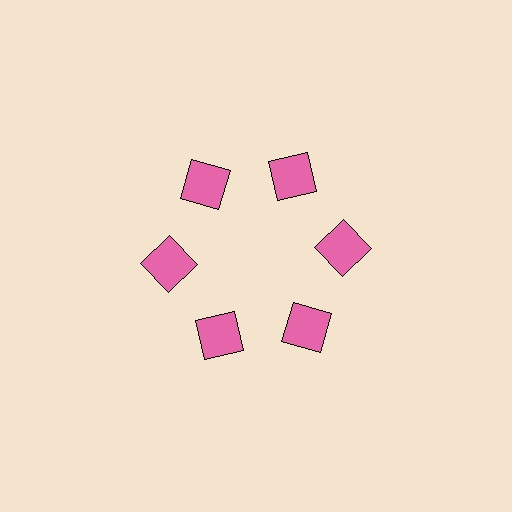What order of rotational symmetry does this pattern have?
This pattern has 6-fold rotational symmetry.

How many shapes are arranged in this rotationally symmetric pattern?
There are 6 shapes, arranged in 6 groups of 1.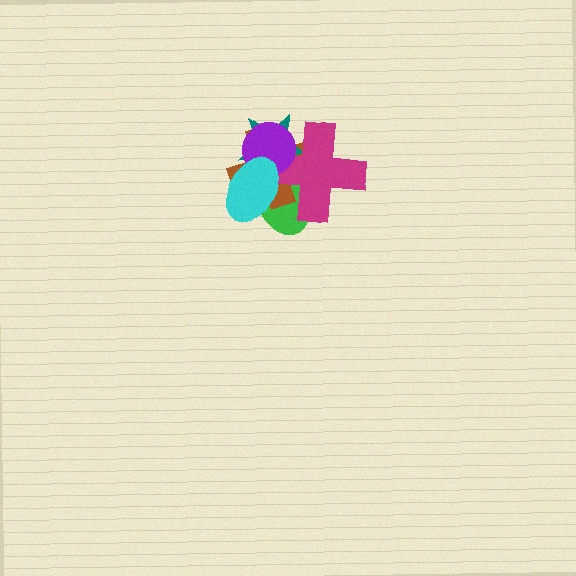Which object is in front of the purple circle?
The cyan ellipse is in front of the purple circle.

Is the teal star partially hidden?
Yes, it is partially covered by another shape.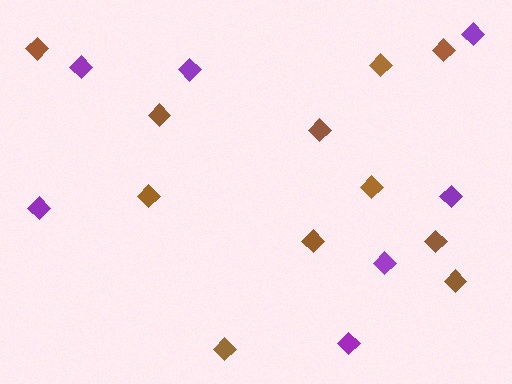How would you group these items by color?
There are 2 groups: one group of purple diamonds (7) and one group of brown diamonds (11).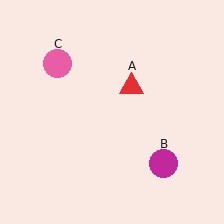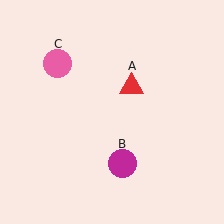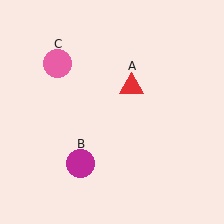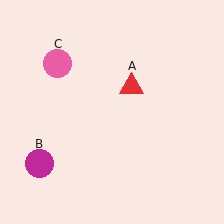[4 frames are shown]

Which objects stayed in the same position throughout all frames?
Red triangle (object A) and pink circle (object C) remained stationary.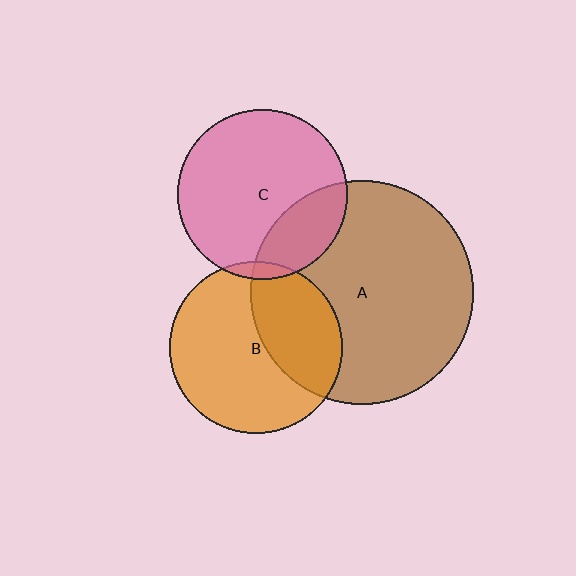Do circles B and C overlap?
Yes.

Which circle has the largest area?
Circle A (brown).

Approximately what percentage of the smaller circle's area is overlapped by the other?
Approximately 5%.